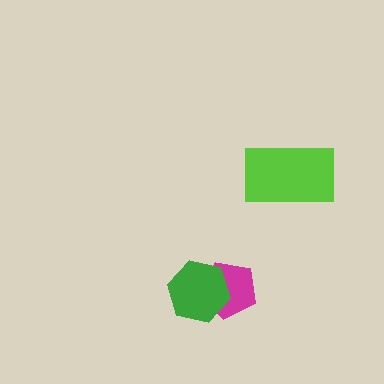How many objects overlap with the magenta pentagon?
1 object overlaps with the magenta pentagon.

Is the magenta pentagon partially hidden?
Yes, it is partially covered by another shape.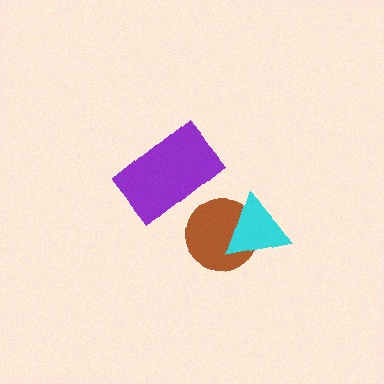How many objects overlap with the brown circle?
1 object overlaps with the brown circle.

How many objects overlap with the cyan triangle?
1 object overlaps with the cyan triangle.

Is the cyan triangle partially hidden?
No, no other shape covers it.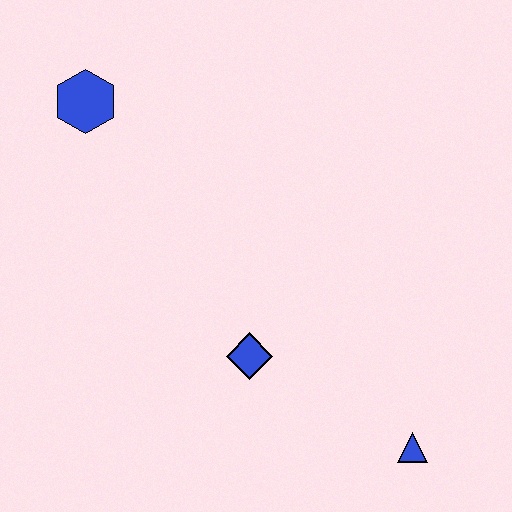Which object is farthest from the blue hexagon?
The blue triangle is farthest from the blue hexagon.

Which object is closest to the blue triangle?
The blue diamond is closest to the blue triangle.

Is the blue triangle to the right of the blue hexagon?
Yes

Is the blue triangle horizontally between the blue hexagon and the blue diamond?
No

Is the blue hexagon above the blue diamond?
Yes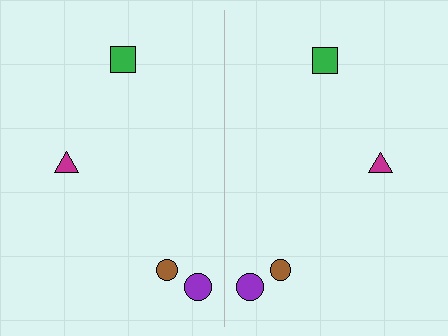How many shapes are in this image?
There are 8 shapes in this image.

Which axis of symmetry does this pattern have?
The pattern has a vertical axis of symmetry running through the center of the image.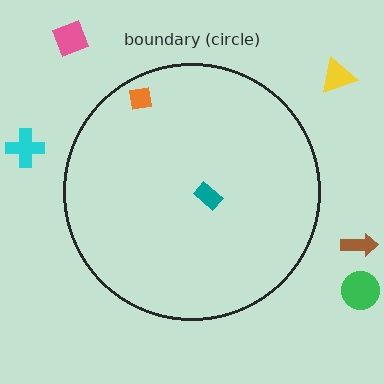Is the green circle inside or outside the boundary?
Outside.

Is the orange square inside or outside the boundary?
Inside.